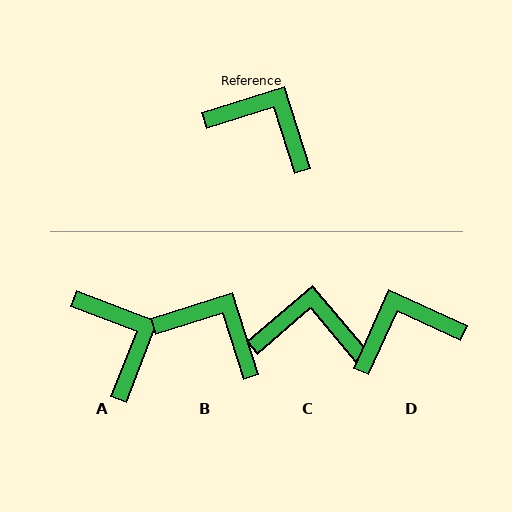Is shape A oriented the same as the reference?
No, it is off by about 39 degrees.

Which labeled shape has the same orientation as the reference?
B.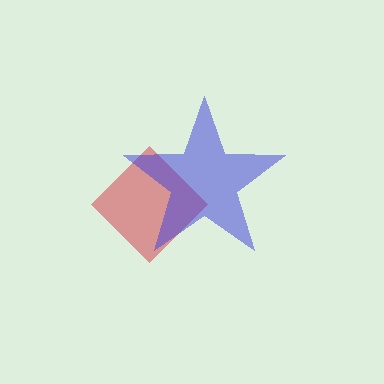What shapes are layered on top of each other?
The layered shapes are: a red diamond, a blue star.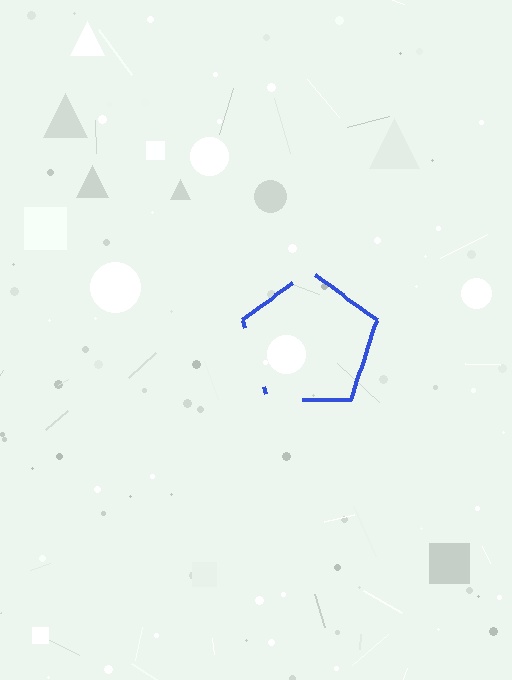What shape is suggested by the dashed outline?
The dashed outline suggests a pentagon.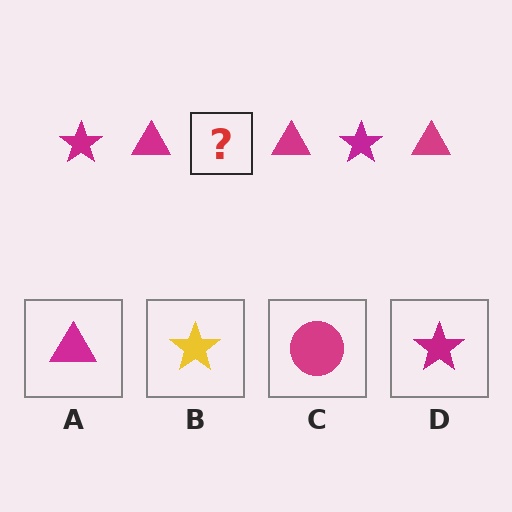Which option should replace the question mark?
Option D.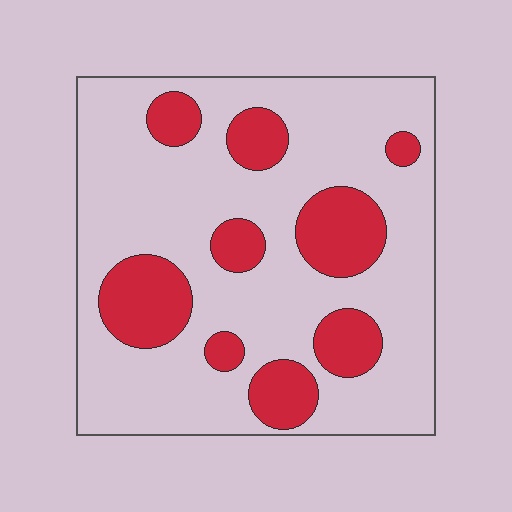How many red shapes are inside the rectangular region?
9.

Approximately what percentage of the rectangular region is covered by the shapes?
Approximately 25%.